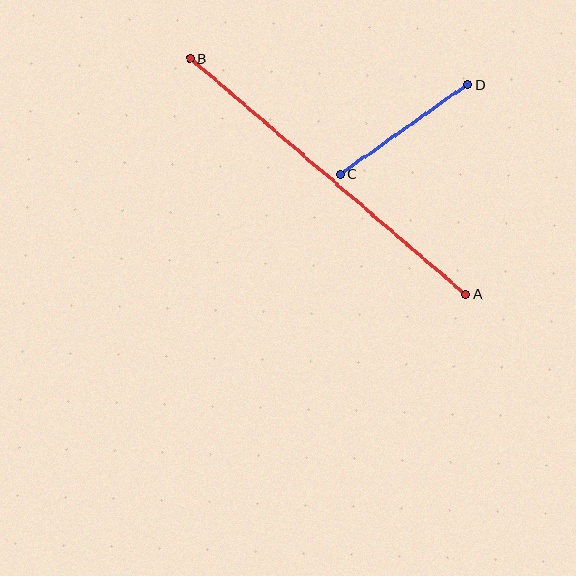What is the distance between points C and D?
The distance is approximately 155 pixels.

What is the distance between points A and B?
The distance is approximately 363 pixels.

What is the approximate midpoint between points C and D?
The midpoint is at approximately (404, 129) pixels.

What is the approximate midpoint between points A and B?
The midpoint is at approximately (328, 176) pixels.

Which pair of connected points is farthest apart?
Points A and B are farthest apart.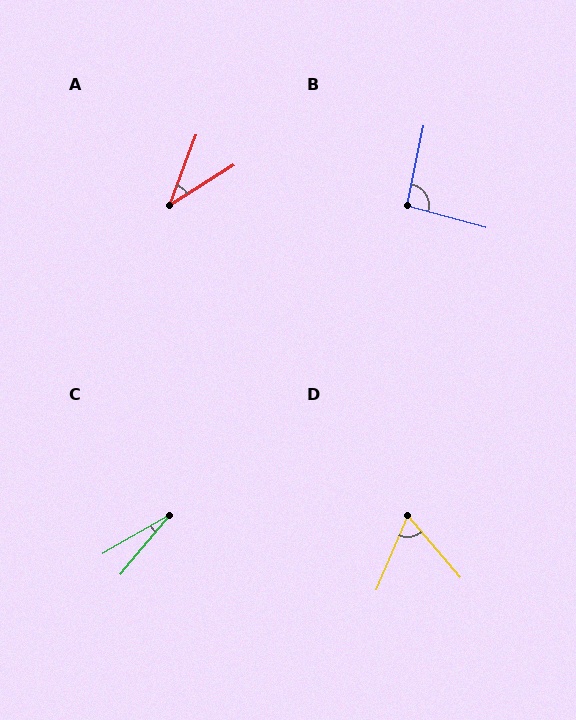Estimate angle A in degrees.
Approximately 37 degrees.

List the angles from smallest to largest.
C (20°), A (37°), D (64°), B (93°).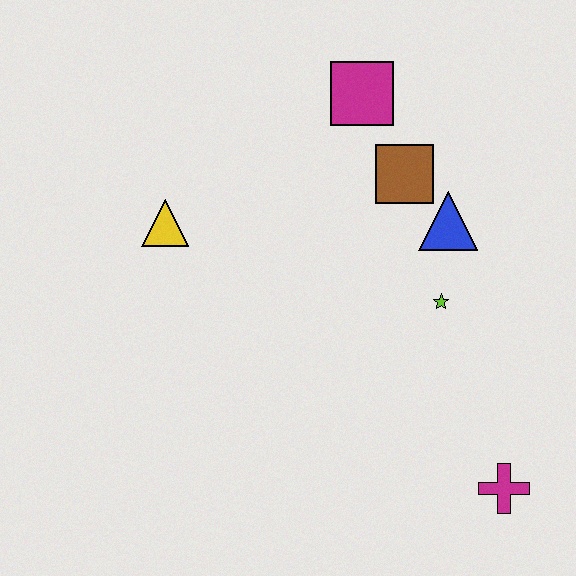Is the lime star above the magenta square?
No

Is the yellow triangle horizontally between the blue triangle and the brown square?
No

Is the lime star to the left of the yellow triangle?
No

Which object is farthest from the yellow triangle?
The magenta cross is farthest from the yellow triangle.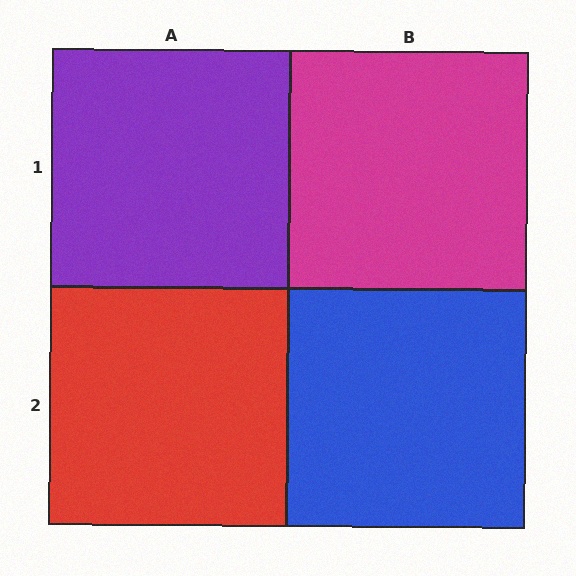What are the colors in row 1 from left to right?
Purple, magenta.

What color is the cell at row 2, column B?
Blue.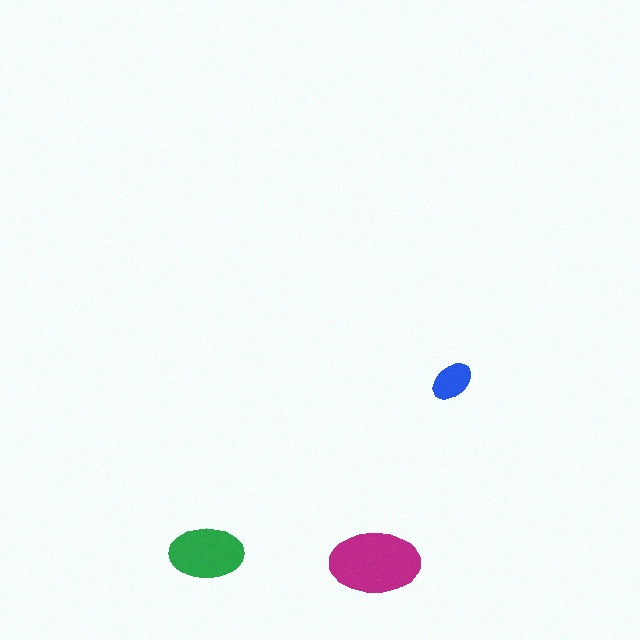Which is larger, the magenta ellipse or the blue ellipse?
The magenta one.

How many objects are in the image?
There are 3 objects in the image.